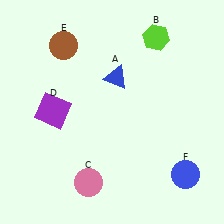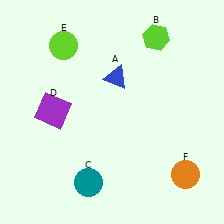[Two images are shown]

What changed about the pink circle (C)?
In Image 1, C is pink. In Image 2, it changed to teal.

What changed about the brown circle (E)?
In Image 1, E is brown. In Image 2, it changed to lime.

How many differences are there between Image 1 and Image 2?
There are 3 differences between the two images.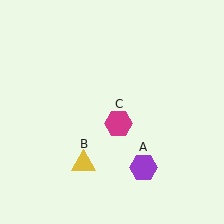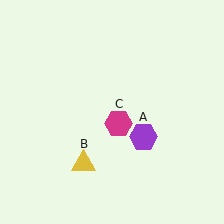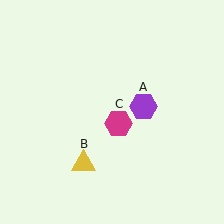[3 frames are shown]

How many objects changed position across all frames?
1 object changed position: purple hexagon (object A).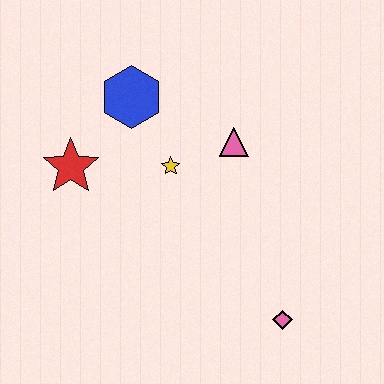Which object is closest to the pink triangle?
The yellow star is closest to the pink triangle.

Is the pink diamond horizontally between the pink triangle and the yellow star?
No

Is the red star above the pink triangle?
No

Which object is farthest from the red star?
The pink diamond is farthest from the red star.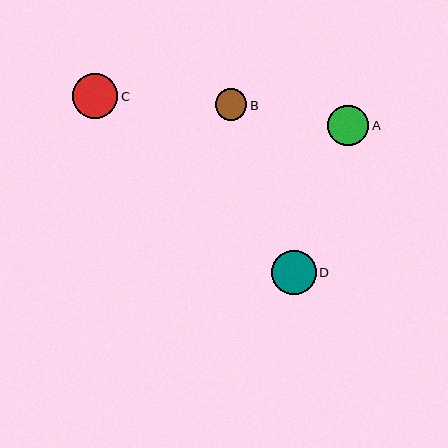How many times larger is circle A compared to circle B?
Circle A is approximately 1.3 times the size of circle B.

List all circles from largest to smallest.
From largest to smallest: C, D, A, B.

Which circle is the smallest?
Circle B is the smallest with a size of approximately 31 pixels.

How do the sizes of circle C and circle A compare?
Circle C and circle A are approximately the same size.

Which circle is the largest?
Circle C is the largest with a size of approximately 45 pixels.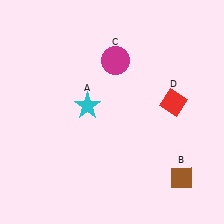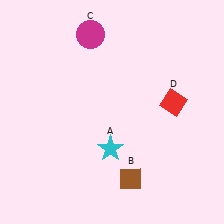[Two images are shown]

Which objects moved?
The objects that moved are: the cyan star (A), the brown diamond (B), the magenta circle (C).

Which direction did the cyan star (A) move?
The cyan star (A) moved down.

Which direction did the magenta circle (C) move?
The magenta circle (C) moved up.